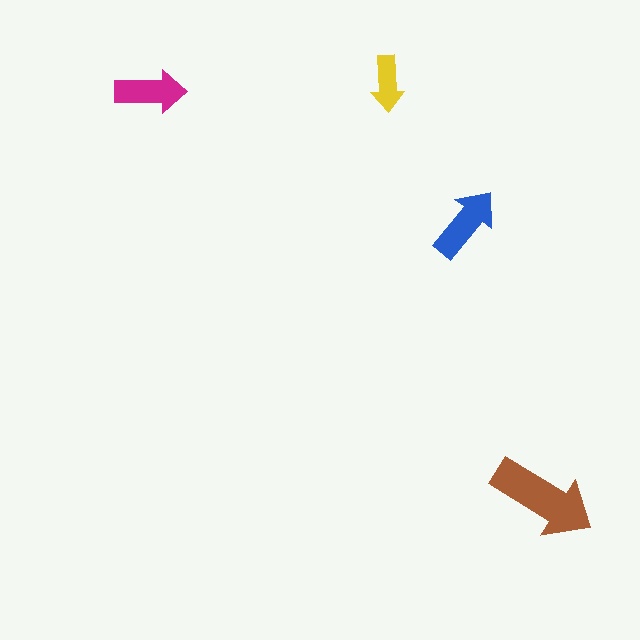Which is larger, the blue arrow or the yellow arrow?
The blue one.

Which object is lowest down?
The brown arrow is bottommost.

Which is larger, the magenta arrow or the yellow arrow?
The magenta one.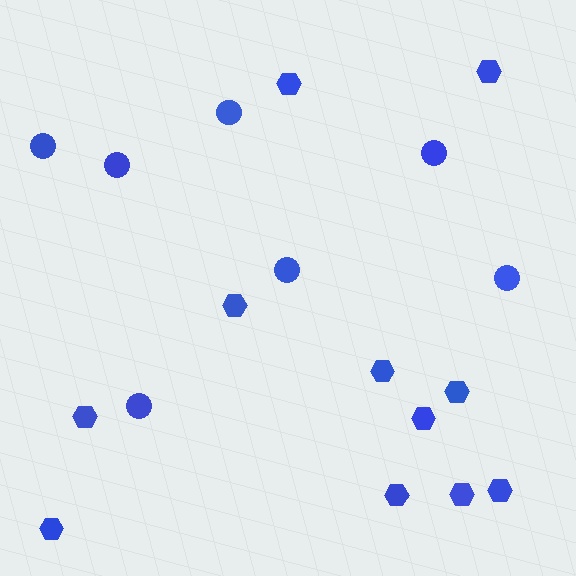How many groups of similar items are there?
There are 2 groups: one group of hexagons (11) and one group of circles (7).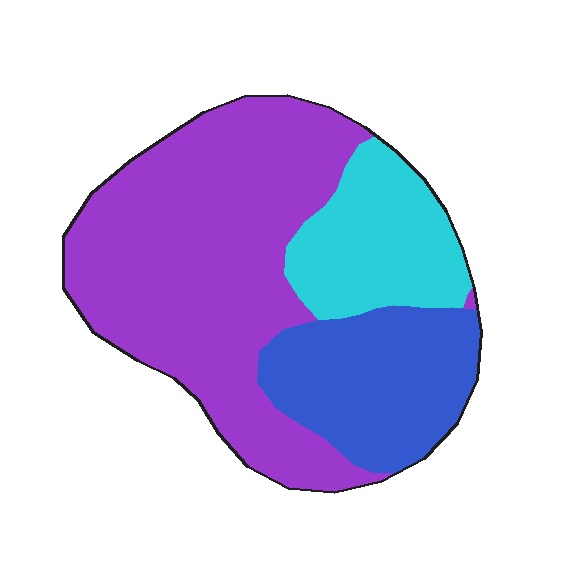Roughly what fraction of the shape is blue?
Blue covers 24% of the shape.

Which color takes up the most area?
Purple, at roughly 55%.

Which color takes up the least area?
Cyan, at roughly 20%.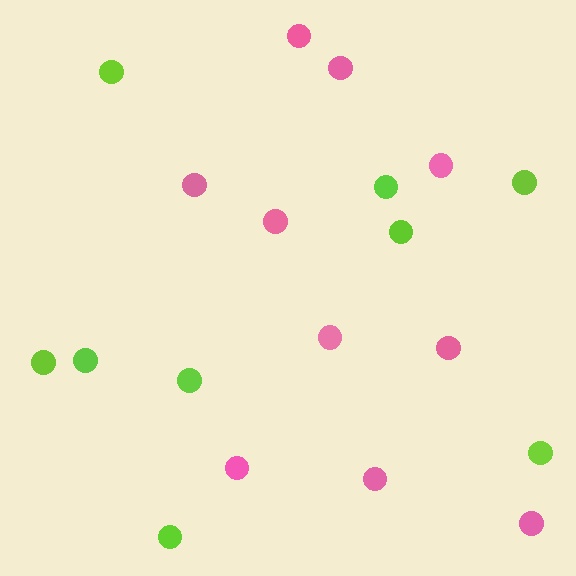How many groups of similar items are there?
There are 2 groups: one group of pink circles (10) and one group of lime circles (9).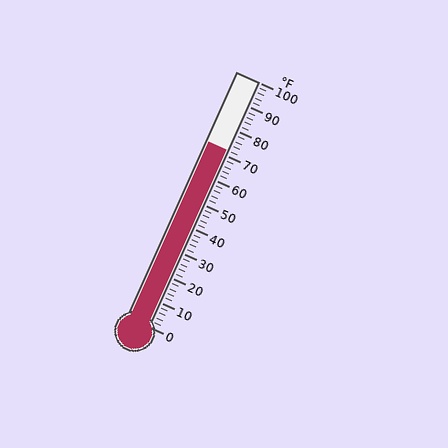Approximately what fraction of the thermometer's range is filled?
The thermometer is filled to approximately 70% of its range.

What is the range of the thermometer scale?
The thermometer scale ranges from 0°F to 100°F.